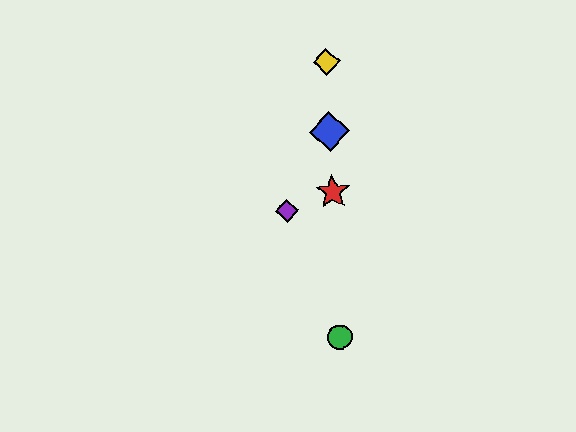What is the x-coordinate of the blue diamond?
The blue diamond is at x≈330.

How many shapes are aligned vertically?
4 shapes (the red star, the blue diamond, the green circle, the yellow diamond) are aligned vertically.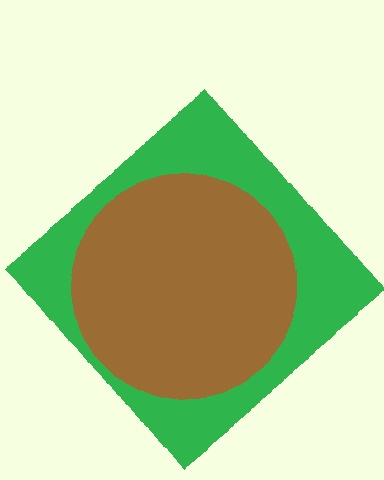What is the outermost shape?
The green diamond.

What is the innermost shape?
The brown circle.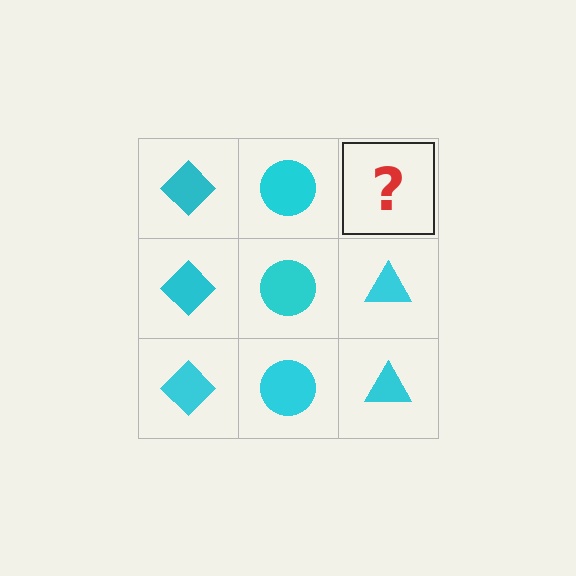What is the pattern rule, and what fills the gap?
The rule is that each column has a consistent shape. The gap should be filled with a cyan triangle.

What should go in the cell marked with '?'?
The missing cell should contain a cyan triangle.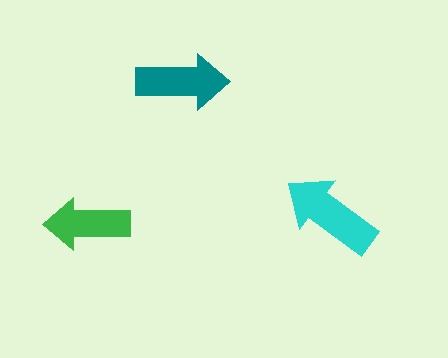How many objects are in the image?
There are 3 objects in the image.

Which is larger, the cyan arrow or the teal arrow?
The cyan one.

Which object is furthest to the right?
The cyan arrow is rightmost.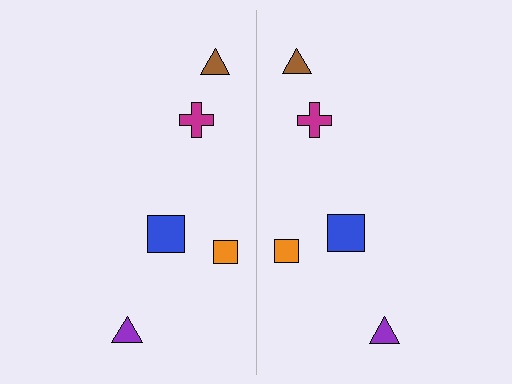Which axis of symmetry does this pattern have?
The pattern has a vertical axis of symmetry running through the center of the image.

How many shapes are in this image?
There are 10 shapes in this image.